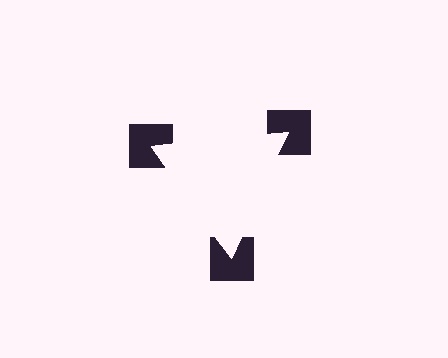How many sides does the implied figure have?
3 sides.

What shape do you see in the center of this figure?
An illusory triangle — its edges are inferred from the aligned wedge cuts in the notched squares, not physically drawn.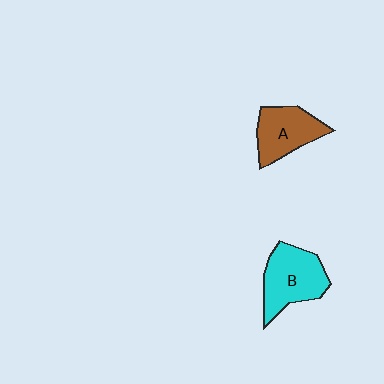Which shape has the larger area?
Shape B (cyan).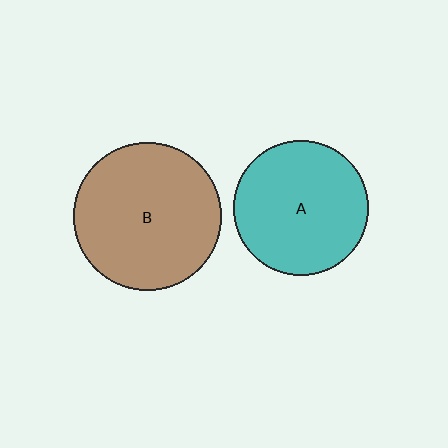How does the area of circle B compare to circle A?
Approximately 1.2 times.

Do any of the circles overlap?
No, none of the circles overlap.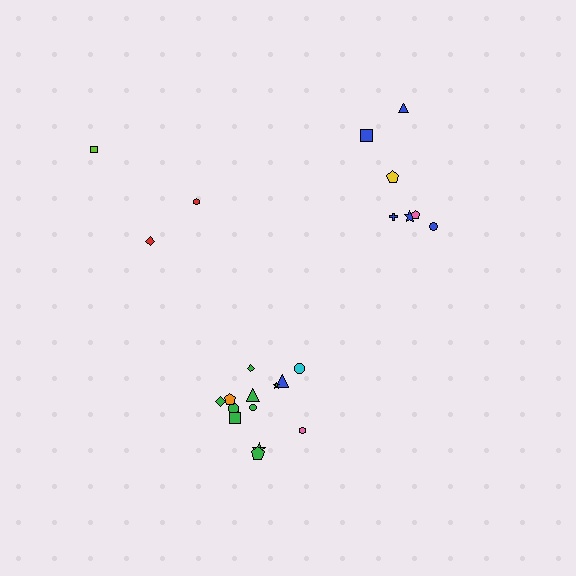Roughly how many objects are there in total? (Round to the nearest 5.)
Roughly 25 objects in total.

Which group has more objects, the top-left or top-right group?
The top-right group.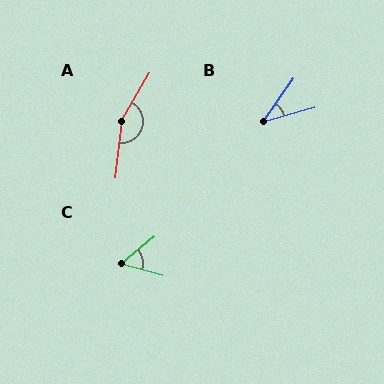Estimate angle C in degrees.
Approximately 55 degrees.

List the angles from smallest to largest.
B (40°), C (55°), A (156°).